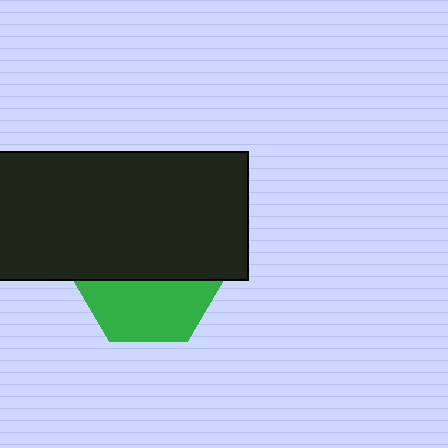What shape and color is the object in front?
The object in front is a black rectangle.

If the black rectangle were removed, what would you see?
You would see the complete green hexagon.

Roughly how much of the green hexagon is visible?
A small part of it is visible (roughly 42%).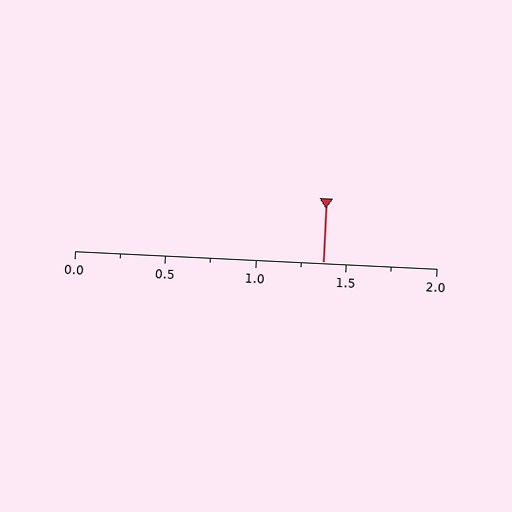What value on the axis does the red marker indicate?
The marker indicates approximately 1.38.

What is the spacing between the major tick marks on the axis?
The major ticks are spaced 0.5 apart.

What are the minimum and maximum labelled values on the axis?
The axis runs from 0.0 to 2.0.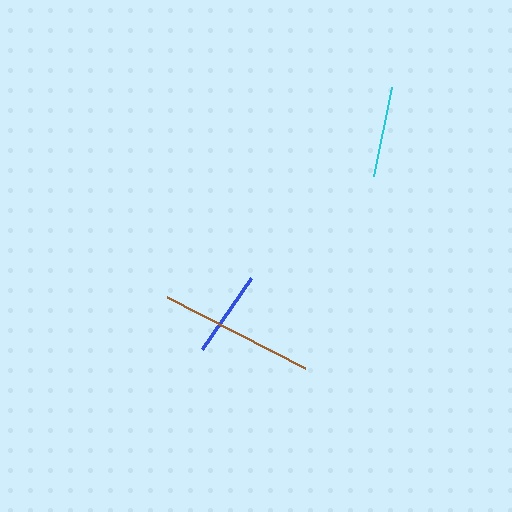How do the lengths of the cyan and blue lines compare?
The cyan and blue lines are approximately the same length.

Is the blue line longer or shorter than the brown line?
The brown line is longer than the blue line.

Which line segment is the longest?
The brown line is the longest at approximately 155 pixels.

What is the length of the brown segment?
The brown segment is approximately 155 pixels long.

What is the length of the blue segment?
The blue segment is approximately 86 pixels long.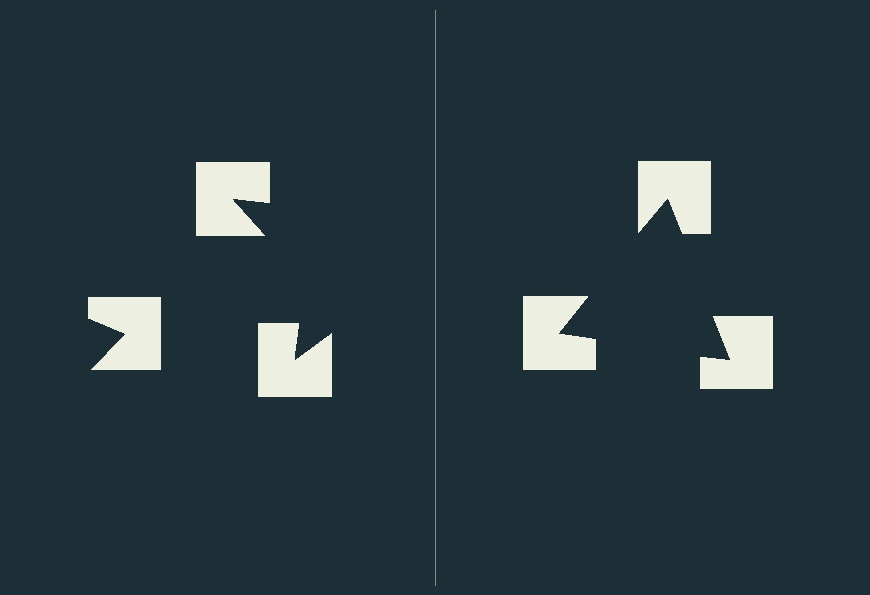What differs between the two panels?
The notched squares are positioned identically on both sides; only the wedge orientations differ. On the right they align to a triangle; on the left they are misaligned.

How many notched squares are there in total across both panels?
6 — 3 on each side.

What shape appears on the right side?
An illusory triangle.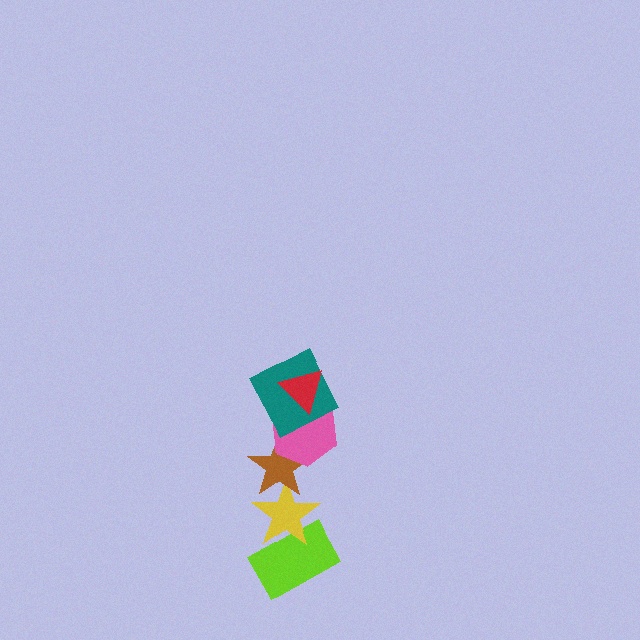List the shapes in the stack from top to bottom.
From top to bottom: the red triangle, the teal square, the pink hexagon, the brown star, the yellow star, the lime rectangle.